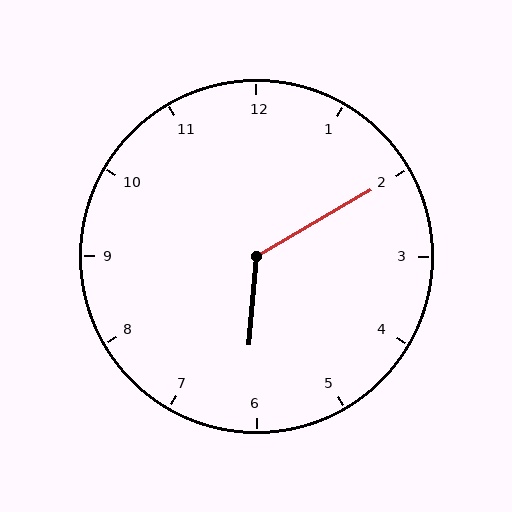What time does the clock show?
6:10.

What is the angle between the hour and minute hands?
Approximately 125 degrees.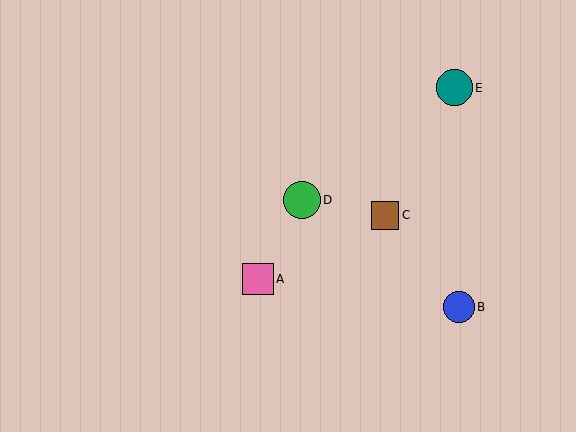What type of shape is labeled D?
Shape D is a green circle.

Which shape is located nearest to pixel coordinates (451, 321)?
The blue circle (labeled B) at (459, 307) is nearest to that location.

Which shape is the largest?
The green circle (labeled D) is the largest.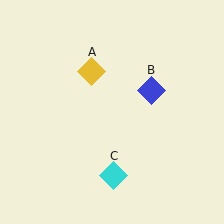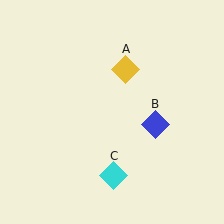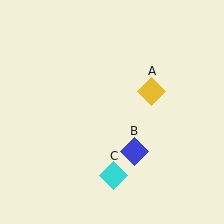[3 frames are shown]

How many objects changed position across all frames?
2 objects changed position: yellow diamond (object A), blue diamond (object B).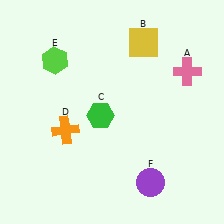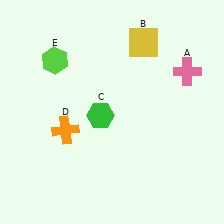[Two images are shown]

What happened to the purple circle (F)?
The purple circle (F) was removed in Image 2. It was in the bottom-right area of Image 1.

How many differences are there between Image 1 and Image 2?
There is 1 difference between the two images.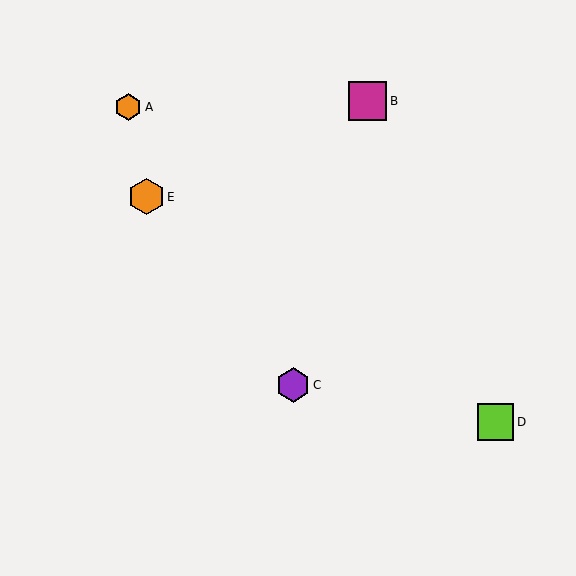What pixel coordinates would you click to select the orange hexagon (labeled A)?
Click at (128, 107) to select the orange hexagon A.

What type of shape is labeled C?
Shape C is a purple hexagon.